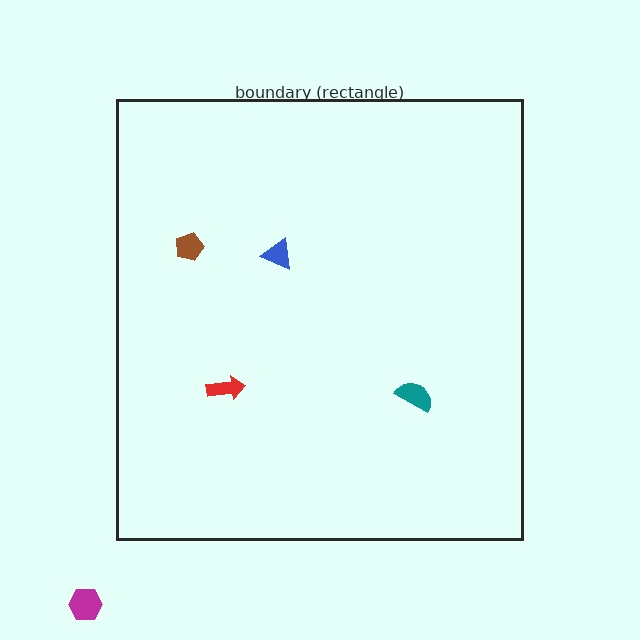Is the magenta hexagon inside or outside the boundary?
Outside.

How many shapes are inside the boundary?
4 inside, 1 outside.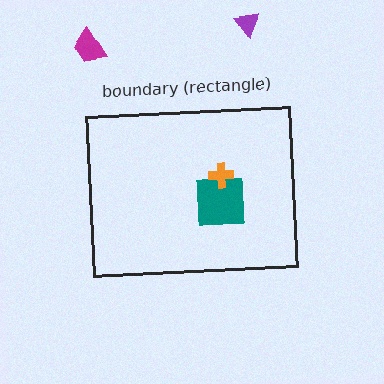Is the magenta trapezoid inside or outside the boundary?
Outside.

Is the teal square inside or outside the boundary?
Inside.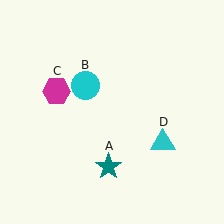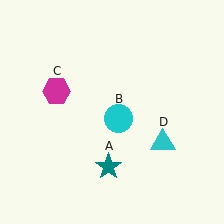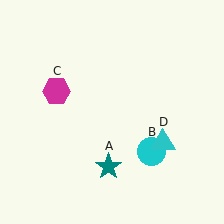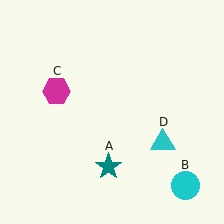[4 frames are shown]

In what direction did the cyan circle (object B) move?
The cyan circle (object B) moved down and to the right.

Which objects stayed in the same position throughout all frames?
Teal star (object A) and magenta hexagon (object C) and cyan triangle (object D) remained stationary.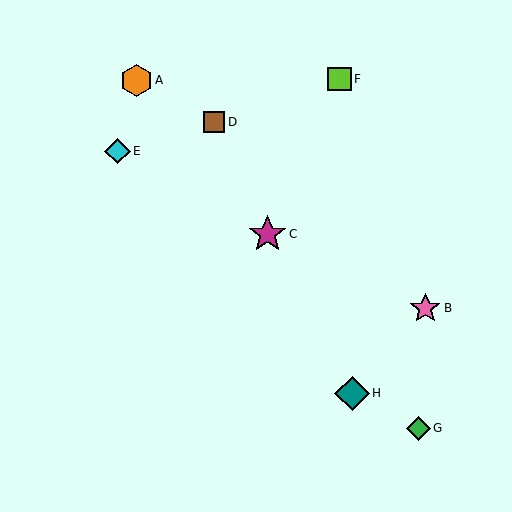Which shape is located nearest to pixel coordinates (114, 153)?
The cyan diamond (labeled E) at (117, 151) is nearest to that location.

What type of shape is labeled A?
Shape A is an orange hexagon.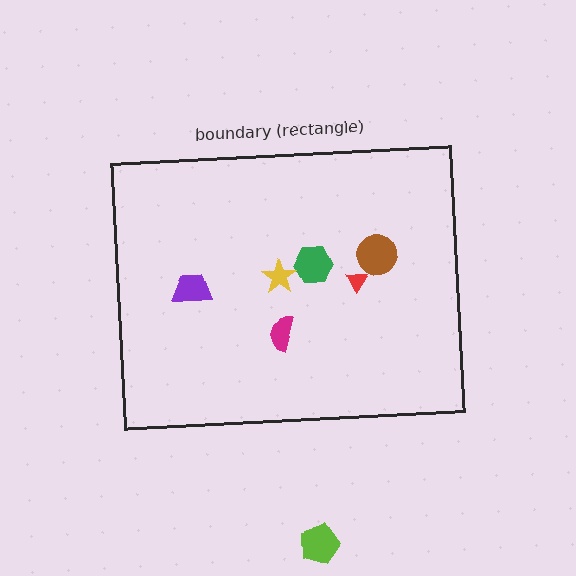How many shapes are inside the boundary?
6 inside, 1 outside.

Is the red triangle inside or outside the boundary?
Inside.